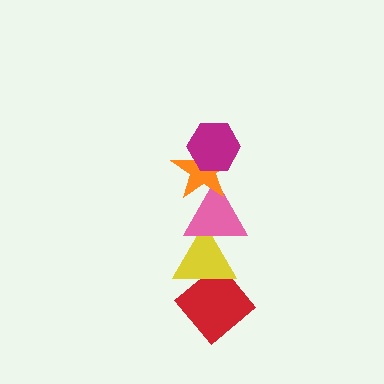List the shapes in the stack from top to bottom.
From top to bottom: the magenta hexagon, the orange star, the pink triangle, the yellow triangle, the red diamond.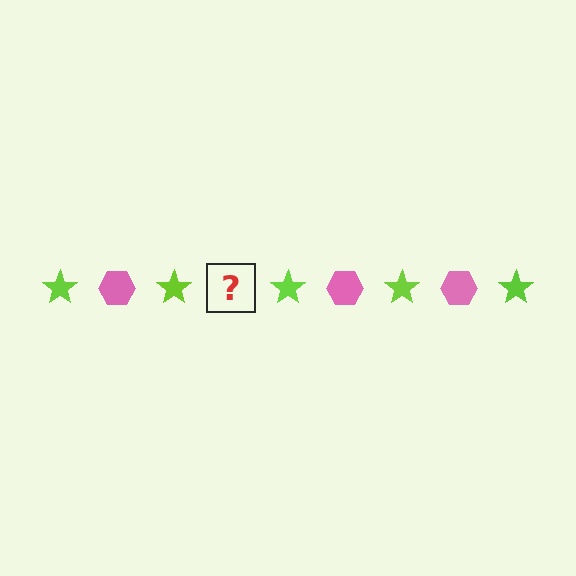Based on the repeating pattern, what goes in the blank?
The blank should be a pink hexagon.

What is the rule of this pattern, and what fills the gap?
The rule is that the pattern alternates between lime star and pink hexagon. The gap should be filled with a pink hexagon.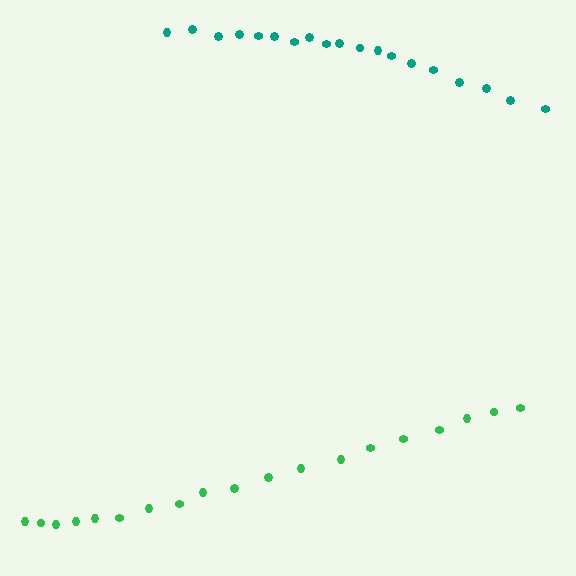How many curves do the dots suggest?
There are 2 distinct paths.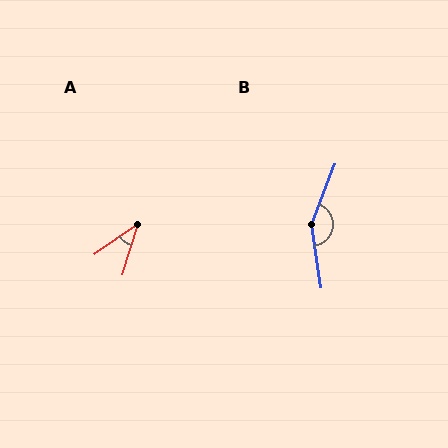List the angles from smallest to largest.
A (38°), B (151°).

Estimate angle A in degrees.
Approximately 38 degrees.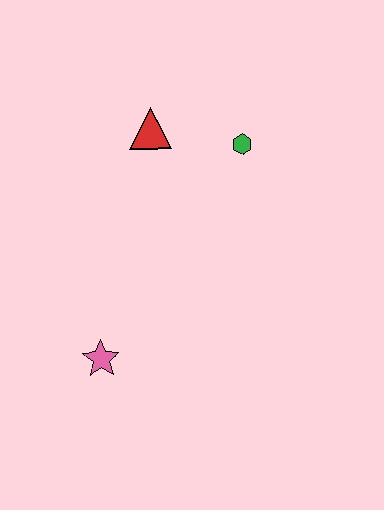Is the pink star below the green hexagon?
Yes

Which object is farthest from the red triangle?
The pink star is farthest from the red triangle.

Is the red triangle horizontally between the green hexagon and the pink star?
Yes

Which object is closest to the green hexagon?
The red triangle is closest to the green hexagon.